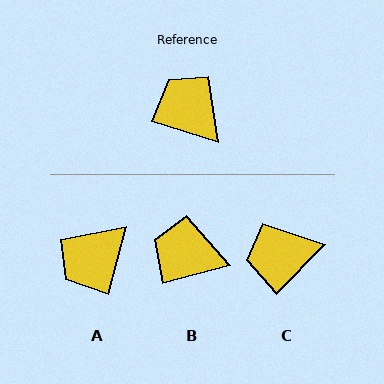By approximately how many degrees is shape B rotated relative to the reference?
Approximately 32 degrees counter-clockwise.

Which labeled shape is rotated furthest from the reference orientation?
A, about 93 degrees away.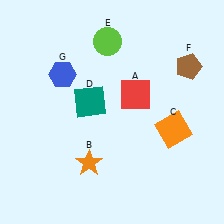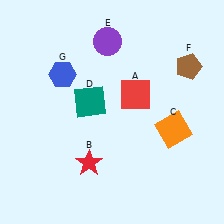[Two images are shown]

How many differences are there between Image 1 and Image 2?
There are 2 differences between the two images.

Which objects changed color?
B changed from orange to red. E changed from lime to purple.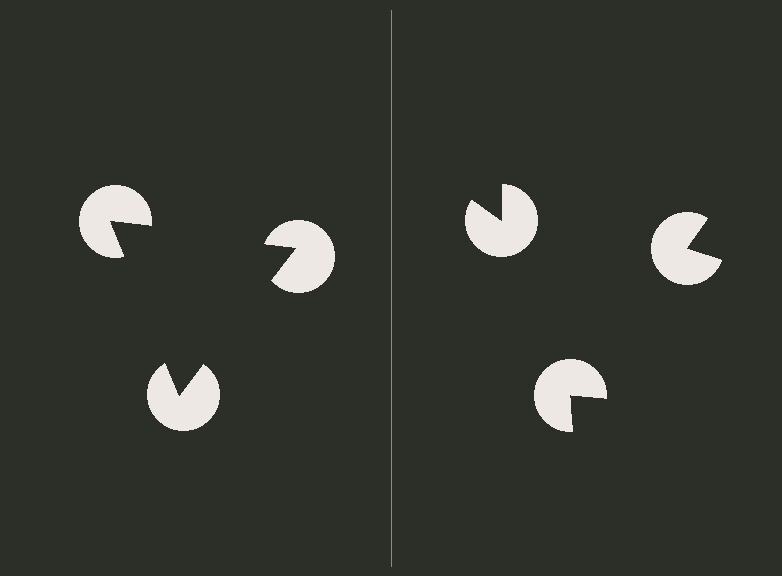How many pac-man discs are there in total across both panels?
6 — 3 on each side.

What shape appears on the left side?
An illusory triangle.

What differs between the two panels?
The pac-man discs are positioned identically on both sides; only the wedge orientations differ. On the left they align to a triangle; on the right they are misaligned.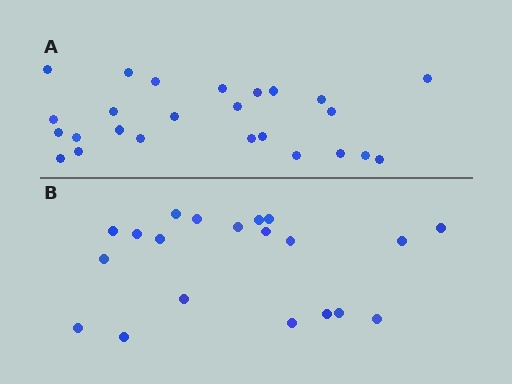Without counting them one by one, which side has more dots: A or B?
Region A (the top region) has more dots.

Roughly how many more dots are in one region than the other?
Region A has about 5 more dots than region B.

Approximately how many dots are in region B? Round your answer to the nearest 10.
About 20 dots.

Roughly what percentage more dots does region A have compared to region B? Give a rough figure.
About 25% more.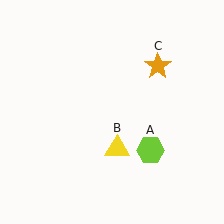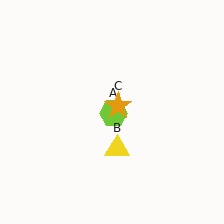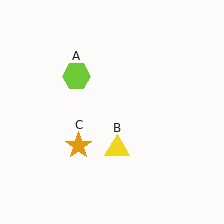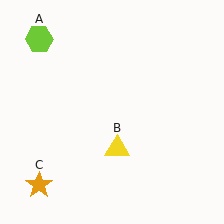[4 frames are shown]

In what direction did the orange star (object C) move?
The orange star (object C) moved down and to the left.